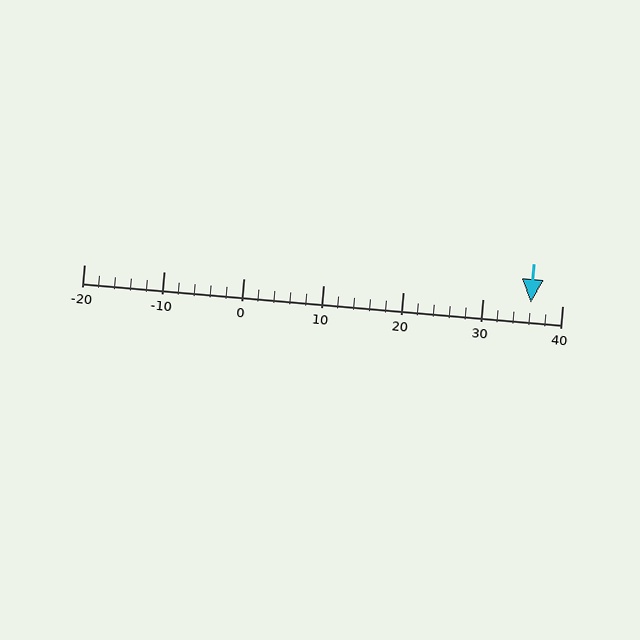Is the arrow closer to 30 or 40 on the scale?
The arrow is closer to 40.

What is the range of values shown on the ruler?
The ruler shows values from -20 to 40.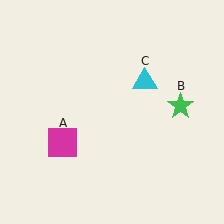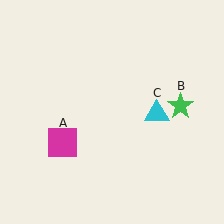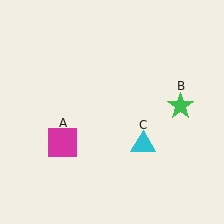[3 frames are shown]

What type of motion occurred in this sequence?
The cyan triangle (object C) rotated clockwise around the center of the scene.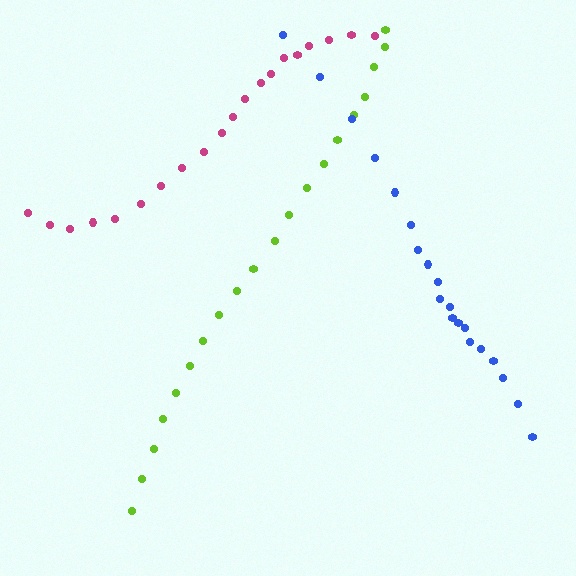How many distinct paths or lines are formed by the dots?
There are 3 distinct paths.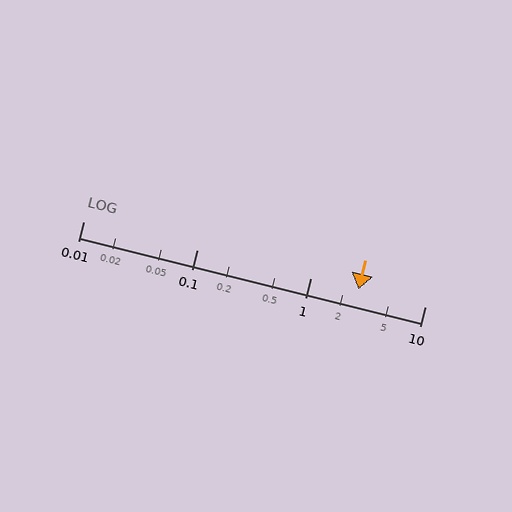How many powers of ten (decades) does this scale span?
The scale spans 3 decades, from 0.01 to 10.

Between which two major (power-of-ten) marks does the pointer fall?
The pointer is between 1 and 10.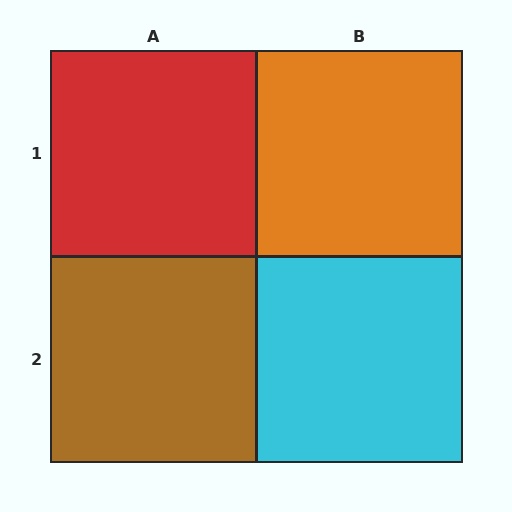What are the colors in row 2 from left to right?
Brown, cyan.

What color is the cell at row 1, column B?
Orange.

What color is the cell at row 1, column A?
Red.